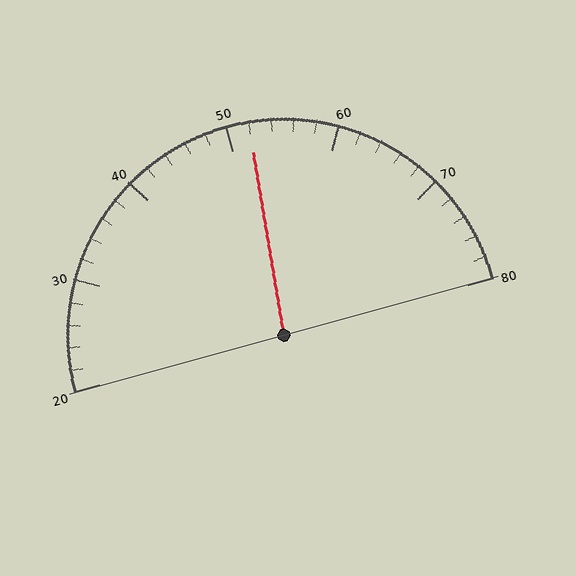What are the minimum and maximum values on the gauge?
The gauge ranges from 20 to 80.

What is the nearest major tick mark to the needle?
The nearest major tick mark is 50.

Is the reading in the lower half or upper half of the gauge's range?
The reading is in the upper half of the range (20 to 80).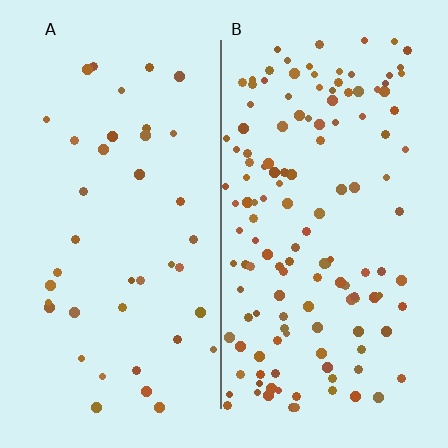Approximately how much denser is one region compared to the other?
Approximately 3.4× — region B over region A.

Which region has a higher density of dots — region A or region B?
B (the right).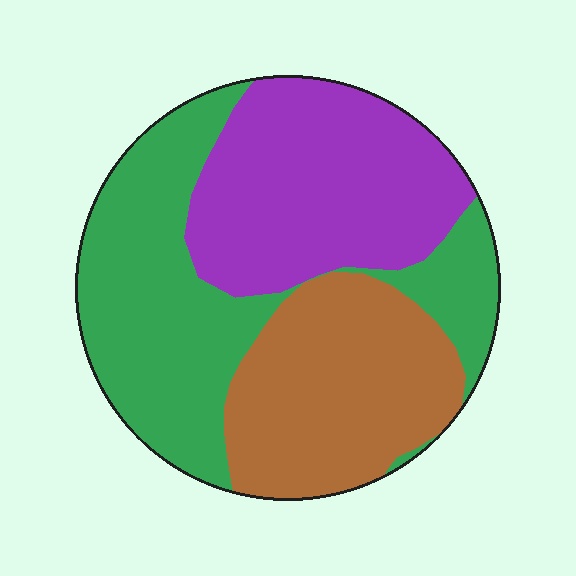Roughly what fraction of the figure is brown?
Brown covers around 30% of the figure.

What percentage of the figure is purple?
Purple covers 32% of the figure.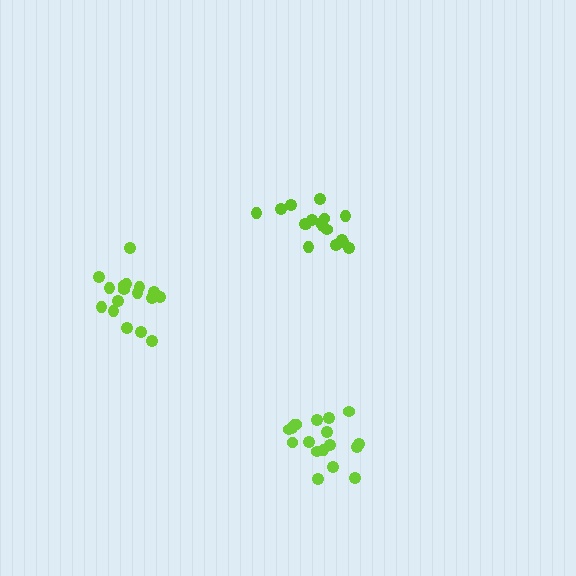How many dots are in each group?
Group 1: 18 dots, Group 2: 17 dots, Group 3: 17 dots (52 total).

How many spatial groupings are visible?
There are 3 spatial groupings.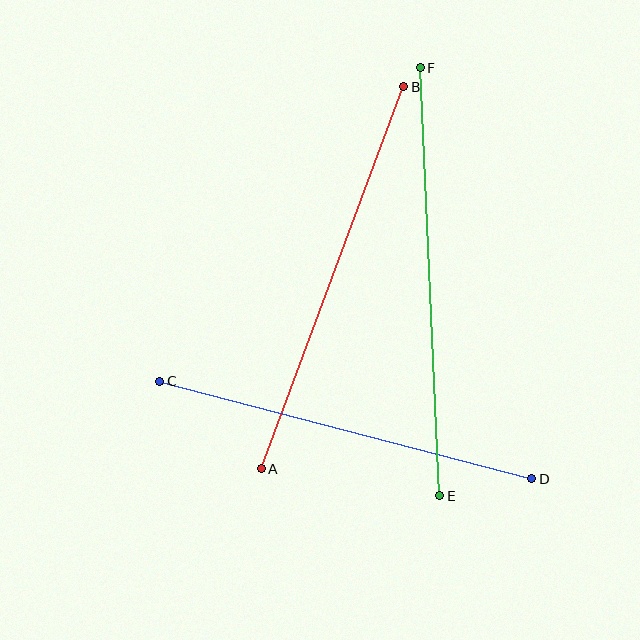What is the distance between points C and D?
The distance is approximately 384 pixels.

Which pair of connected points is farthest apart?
Points E and F are farthest apart.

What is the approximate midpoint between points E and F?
The midpoint is at approximately (430, 282) pixels.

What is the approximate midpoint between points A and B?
The midpoint is at approximately (332, 278) pixels.